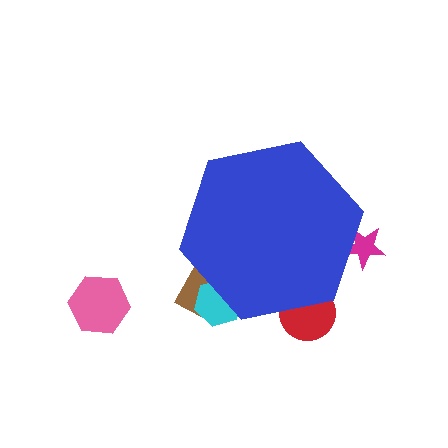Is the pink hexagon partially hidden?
No, the pink hexagon is fully visible.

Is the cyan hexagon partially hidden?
Yes, the cyan hexagon is partially hidden behind the blue hexagon.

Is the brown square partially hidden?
Yes, the brown square is partially hidden behind the blue hexagon.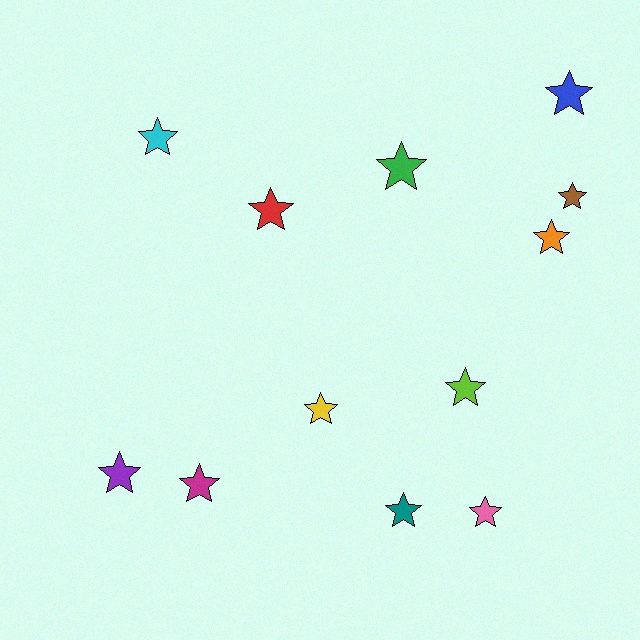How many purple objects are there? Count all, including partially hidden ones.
There is 1 purple object.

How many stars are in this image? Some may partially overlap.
There are 12 stars.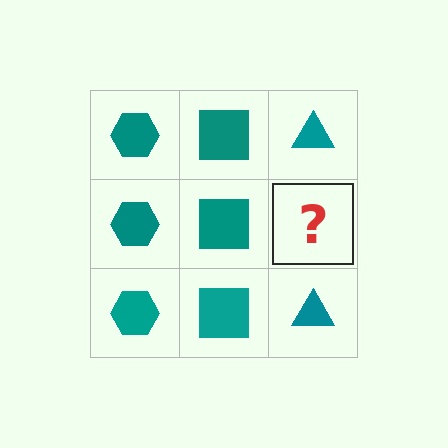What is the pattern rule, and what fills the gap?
The rule is that each column has a consistent shape. The gap should be filled with a teal triangle.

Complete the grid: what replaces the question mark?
The question mark should be replaced with a teal triangle.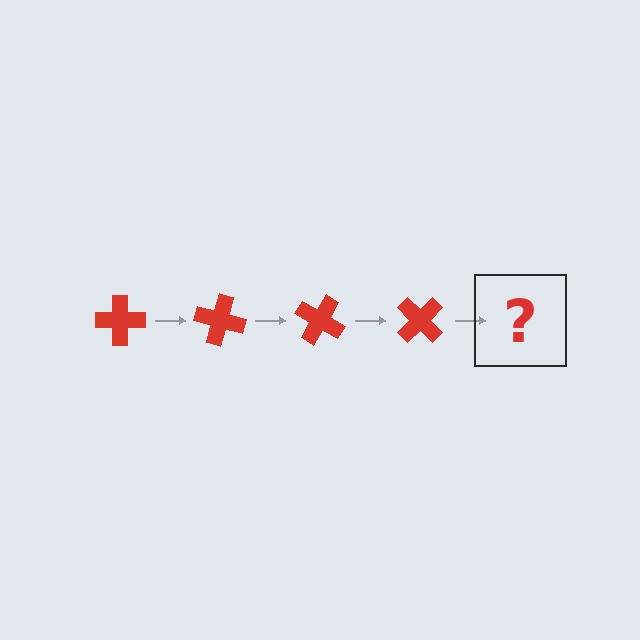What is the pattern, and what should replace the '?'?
The pattern is that the cross rotates 15 degrees each step. The '?' should be a red cross rotated 60 degrees.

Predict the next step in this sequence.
The next step is a red cross rotated 60 degrees.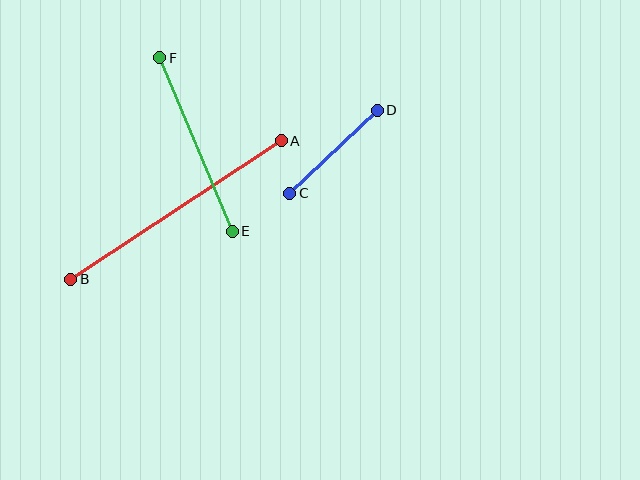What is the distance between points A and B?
The distance is approximately 252 pixels.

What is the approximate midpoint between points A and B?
The midpoint is at approximately (176, 210) pixels.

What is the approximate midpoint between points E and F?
The midpoint is at approximately (196, 144) pixels.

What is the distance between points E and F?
The distance is approximately 188 pixels.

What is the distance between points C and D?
The distance is approximately 121 pixels.